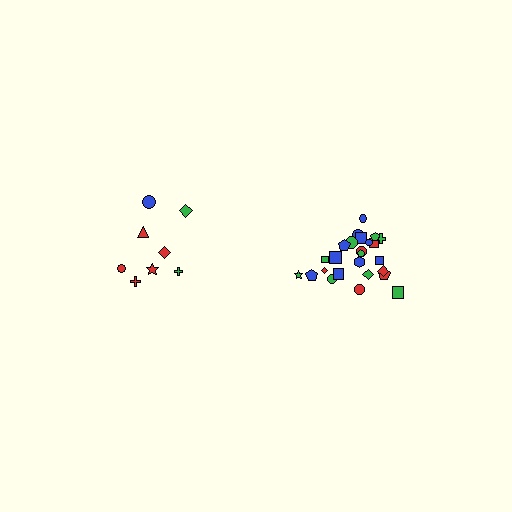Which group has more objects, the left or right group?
The right group.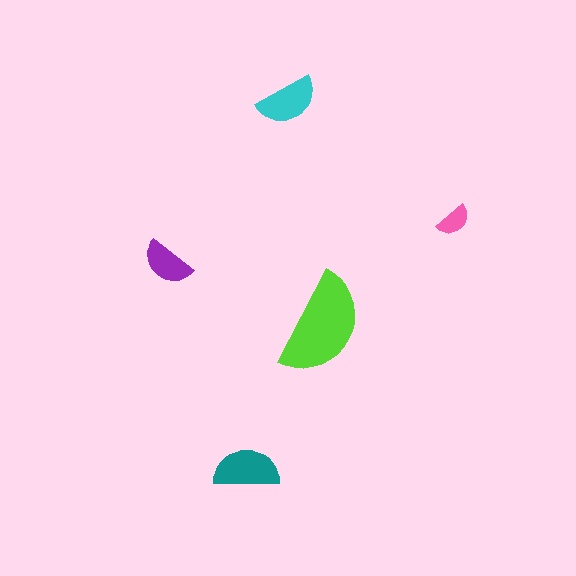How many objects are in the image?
There are 5 objects in the image.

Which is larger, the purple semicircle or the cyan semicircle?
The cyan one.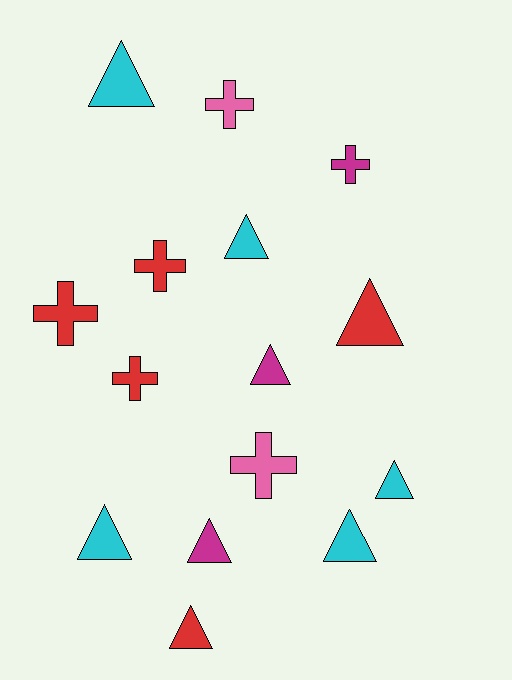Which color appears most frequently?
Cyan, with 5 objects.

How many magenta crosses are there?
There is 1 magenta cross.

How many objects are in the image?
There are 15 objects.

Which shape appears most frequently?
Triangle, with 9 objects.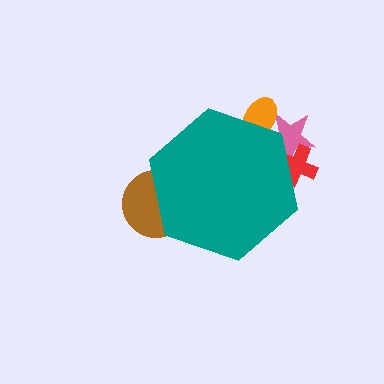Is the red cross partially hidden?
Yes, the red cross is partially hidden behind the teal hexagon.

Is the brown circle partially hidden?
Yes, the brown circle is partially hidden behind the teal hexagon.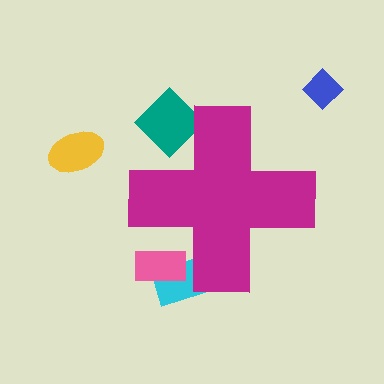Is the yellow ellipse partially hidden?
No, the yellow ellipse is fully visible.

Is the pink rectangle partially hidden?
Yes, the pink rectangle is partially hidden behind the magenta cross.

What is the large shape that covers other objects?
A magenta cross.